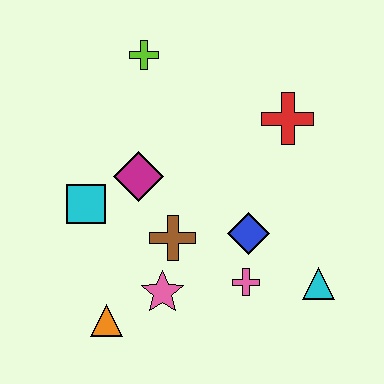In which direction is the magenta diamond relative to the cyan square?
The magenta diamond is to the right of the cyan square.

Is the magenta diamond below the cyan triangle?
No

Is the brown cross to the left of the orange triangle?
No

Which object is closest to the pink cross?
The blue diamond is closest to the pink cross.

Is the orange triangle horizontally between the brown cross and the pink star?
No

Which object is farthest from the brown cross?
The lime cross is farthest from the brown cross.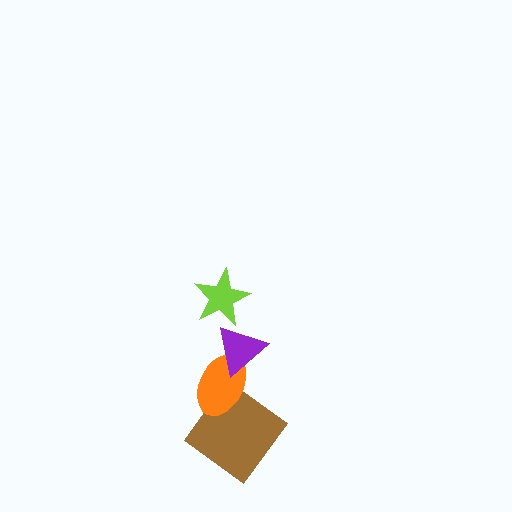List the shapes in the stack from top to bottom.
From top to bottom: the lime star, the purple triangle, the orange ellipse, the brown diamond.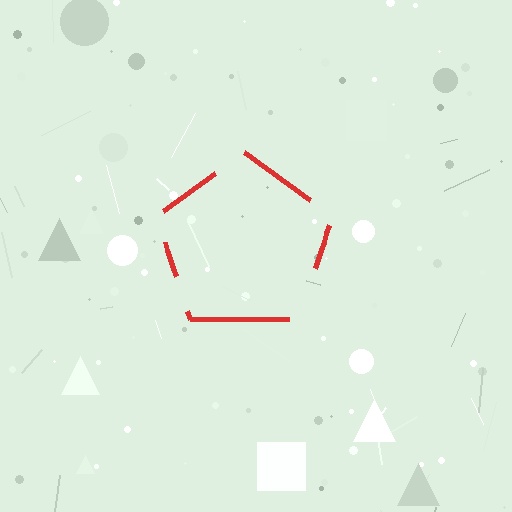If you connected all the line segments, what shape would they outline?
They would outline a pentagon.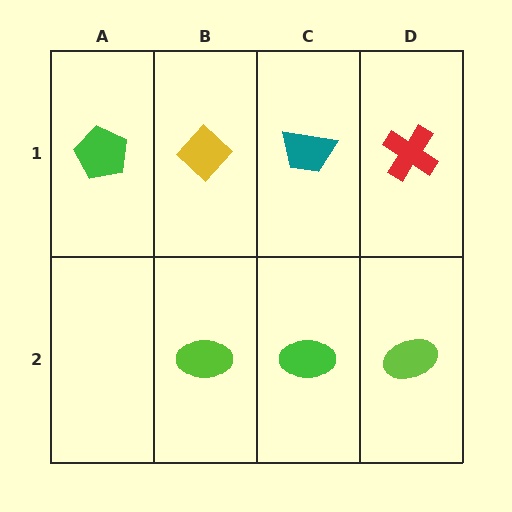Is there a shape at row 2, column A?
No, that cell is empty.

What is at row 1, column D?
A red cross.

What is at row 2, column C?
A green ellipse.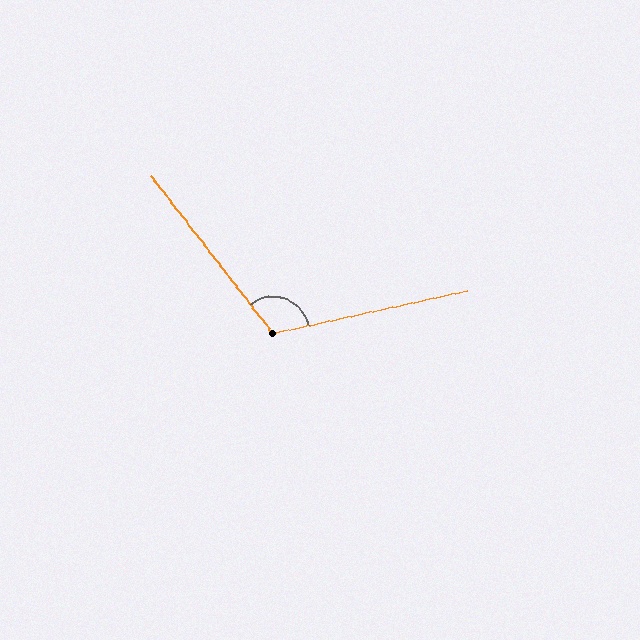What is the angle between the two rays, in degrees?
Approximately 115 degrees.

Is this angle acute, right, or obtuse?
It is obtuse.